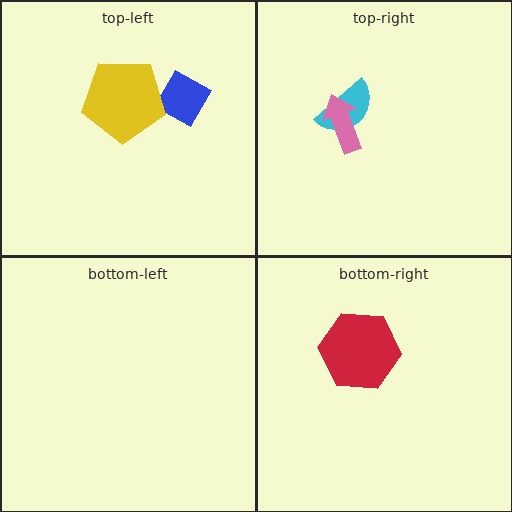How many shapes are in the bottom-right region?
1.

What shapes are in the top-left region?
The blue diamond, the yellow pentagon.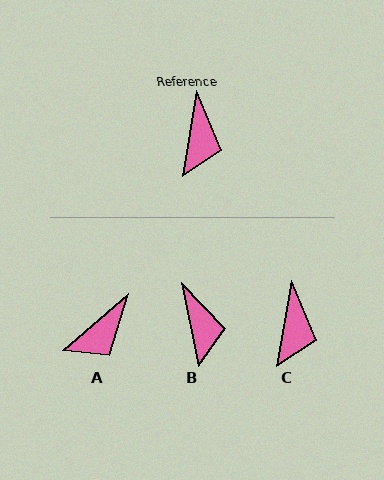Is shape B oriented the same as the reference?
No, it is off by about 21 degrees.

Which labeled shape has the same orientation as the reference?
C.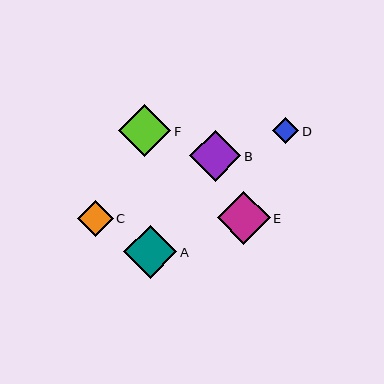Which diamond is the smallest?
Diamond D is the smallest with a size of approximately 26 pixels.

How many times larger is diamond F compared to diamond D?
Diamond F is approximately 2.0 times the size of diamond D.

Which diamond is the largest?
Diamond A is the largest with a size of approximately 54 pixels.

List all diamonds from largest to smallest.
From largest to smallest: A, E, F, B, C, D.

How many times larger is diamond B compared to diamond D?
Diamond B is approximately 2.0 times the size of diamond D.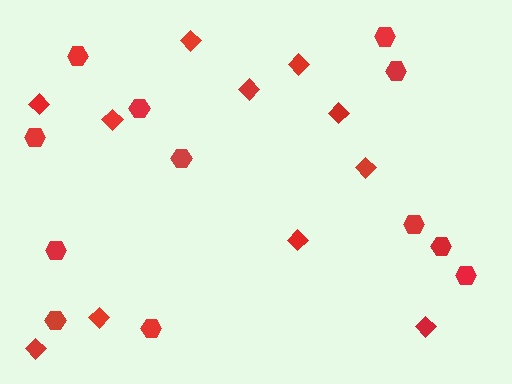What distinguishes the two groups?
There are 2 groups: one group of hexagons (12) and one group of diamonds (11).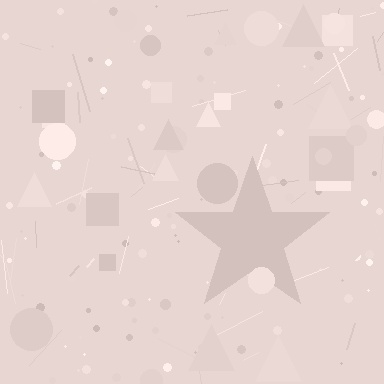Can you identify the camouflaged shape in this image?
The camouflaged shape is a star.